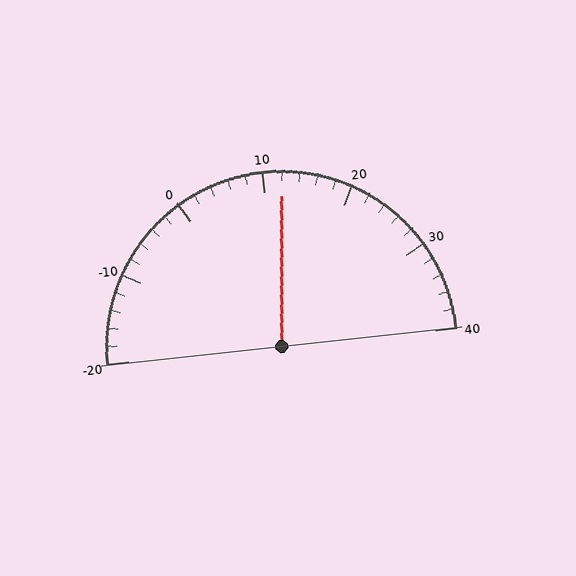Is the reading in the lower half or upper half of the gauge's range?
The reading is in the upper half of the range (-20 to 40).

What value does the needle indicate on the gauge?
The needle indicates approximately 12.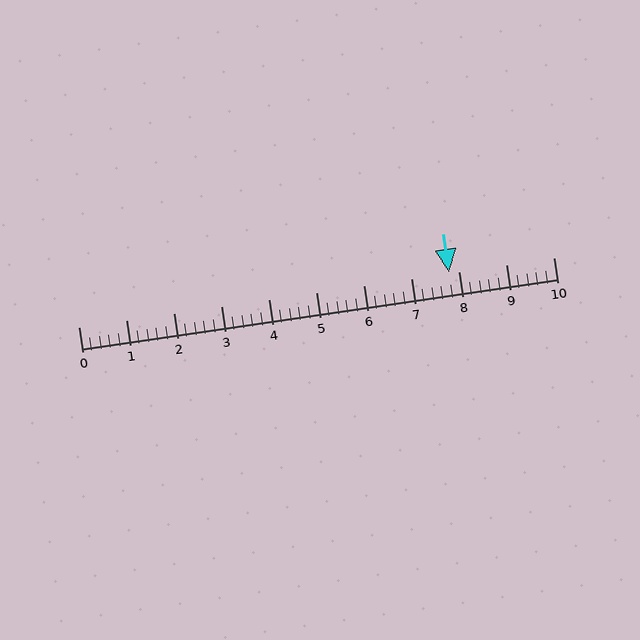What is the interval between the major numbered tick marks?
The major tick marks are spaced 1 units apart.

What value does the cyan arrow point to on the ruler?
The cyan arrow points to approximately 7.8.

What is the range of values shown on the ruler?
The ruler shows values from 0 to 10.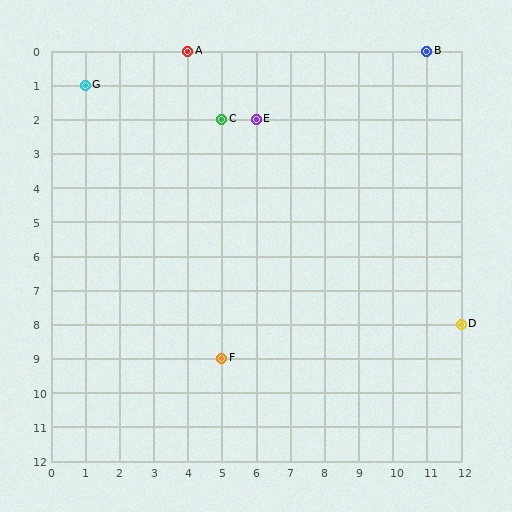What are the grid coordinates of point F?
Point F is at grid coordinates (5, 9).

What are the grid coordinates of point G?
Point G is at grid coordinates (1, 1).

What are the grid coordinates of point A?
Point A is at grid coordinates (4, 0).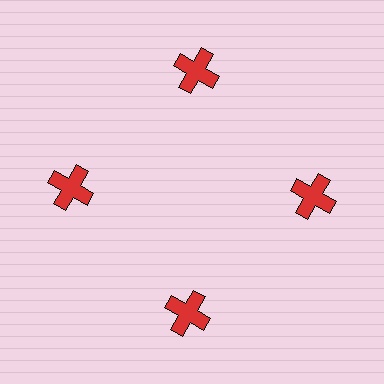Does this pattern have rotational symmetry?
Yes, this pattern has 4-fold rotational symmetry. It looks the same after rotating 90 degrees around the center.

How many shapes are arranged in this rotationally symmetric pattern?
There are 4 shapes, arranged in 4 groups of 1.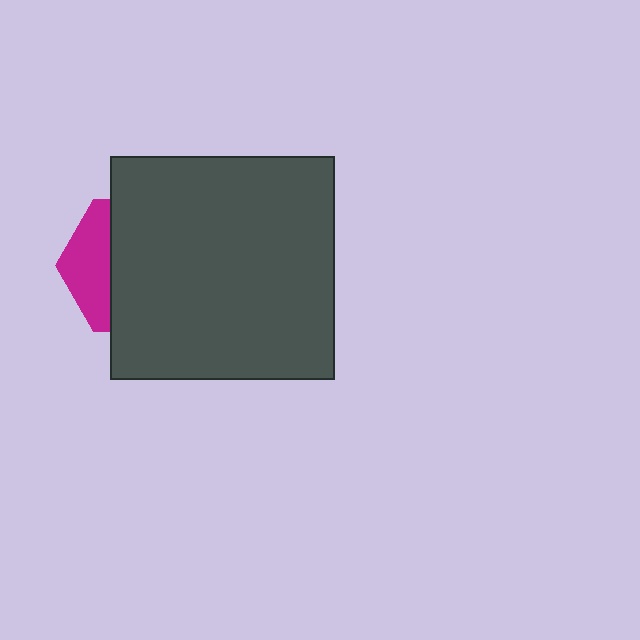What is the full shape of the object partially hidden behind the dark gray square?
The partially hidden object is a magenta hexagon.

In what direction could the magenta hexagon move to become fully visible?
The magenta hexagon could move left. That would shift it out from behind the dark gray square entirely.